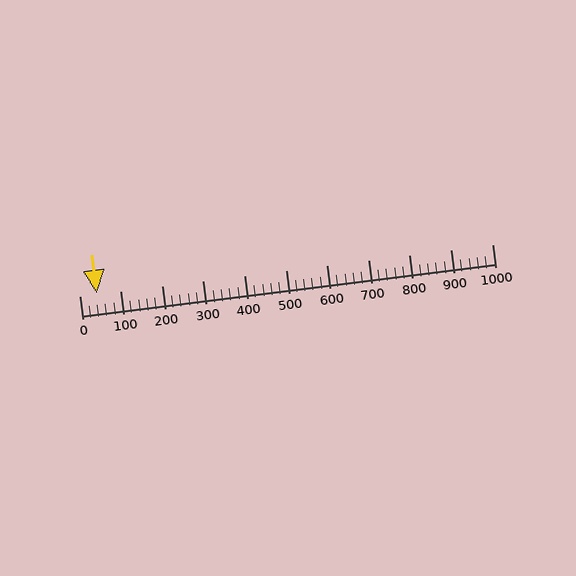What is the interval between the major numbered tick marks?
The major tick marks are spaced 100 units apart.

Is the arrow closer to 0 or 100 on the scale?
The arrow is closer to 0.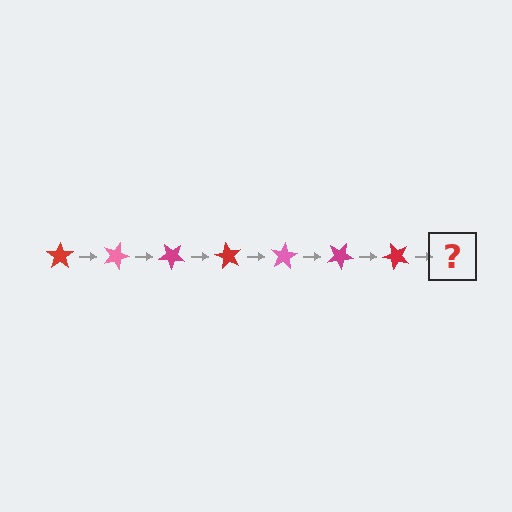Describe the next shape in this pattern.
It should be a pink star, rotated 140 degrees from the start.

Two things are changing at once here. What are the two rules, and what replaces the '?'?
The two rules are that it rotates 20 degrees each step and the color cycles through red, pink, and magenta. The '?' should be a pink star, rotated 140 degrees from the start.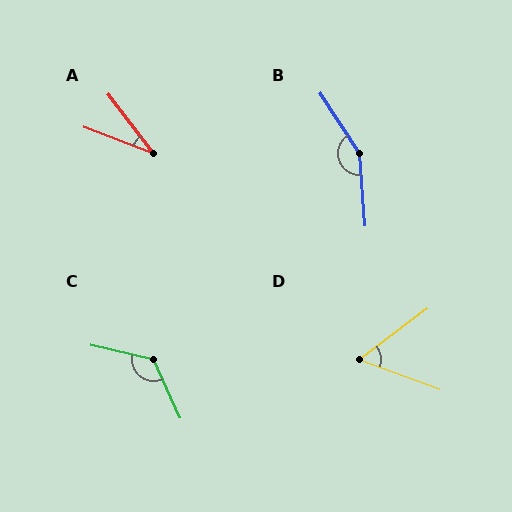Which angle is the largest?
B, at approximately 151 degrees.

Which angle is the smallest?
A, at approximately 32 degrees.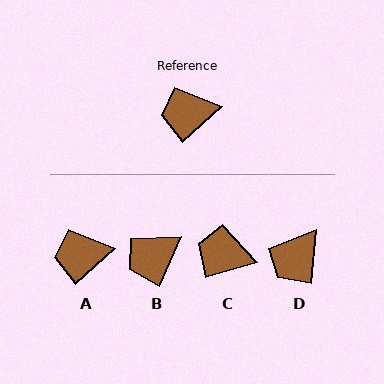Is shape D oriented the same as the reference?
No, it is off by about 43 degrees.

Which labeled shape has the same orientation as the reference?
A.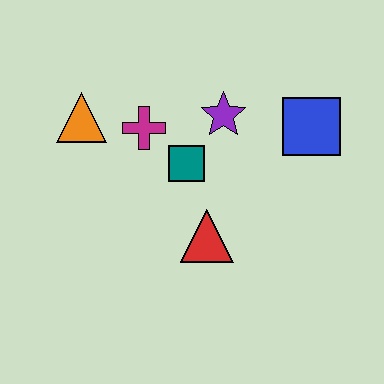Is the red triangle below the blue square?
Yes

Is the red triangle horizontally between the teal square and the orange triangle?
No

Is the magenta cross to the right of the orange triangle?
Yes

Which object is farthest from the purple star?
The orange triangle is farthest from the purple star.